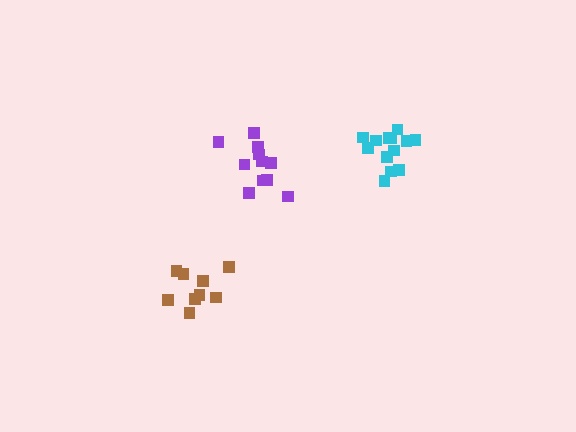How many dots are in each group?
Group 1: 9 dots, Group 2: 13 dots, Group 3: 11 dots (33 total).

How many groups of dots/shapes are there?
There are 3 groups.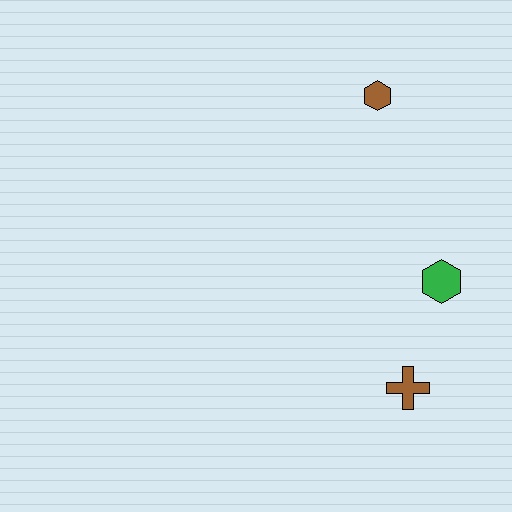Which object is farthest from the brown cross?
The brown hexagon is farthest from the brown cross.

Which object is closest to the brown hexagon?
The green hexagon is closest to the brown hexagon.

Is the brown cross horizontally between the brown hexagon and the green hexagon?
Yes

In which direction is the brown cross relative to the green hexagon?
The brown cross is below the green hexagon.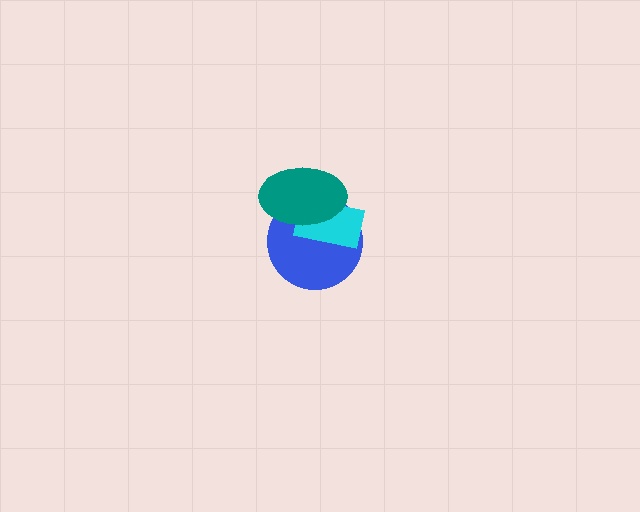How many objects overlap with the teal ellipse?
2 objects overlap with the teal ellipse.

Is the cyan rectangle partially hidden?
Yes, it is partially covered by another shape.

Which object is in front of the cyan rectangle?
The teal ellipse is in front of the cyan rectangle.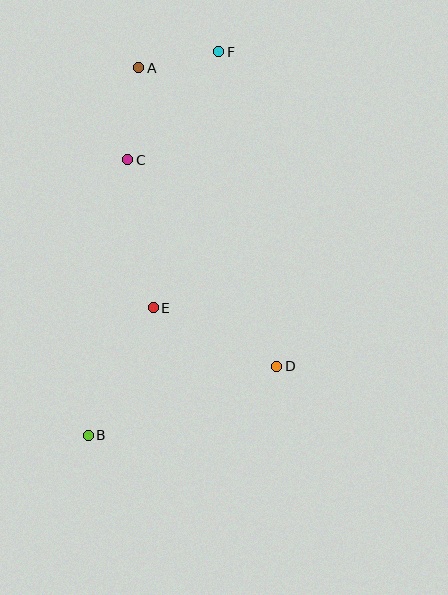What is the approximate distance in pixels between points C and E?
The distance between C and E is approximately 150 pixels.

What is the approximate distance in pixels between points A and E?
The distance between A and E is approximately 241 pixels.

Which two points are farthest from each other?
Points B and F are farthest from each other.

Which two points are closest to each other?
Points A and F are closest to each other.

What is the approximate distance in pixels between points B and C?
The distance between B and C is approximately 278 pixels.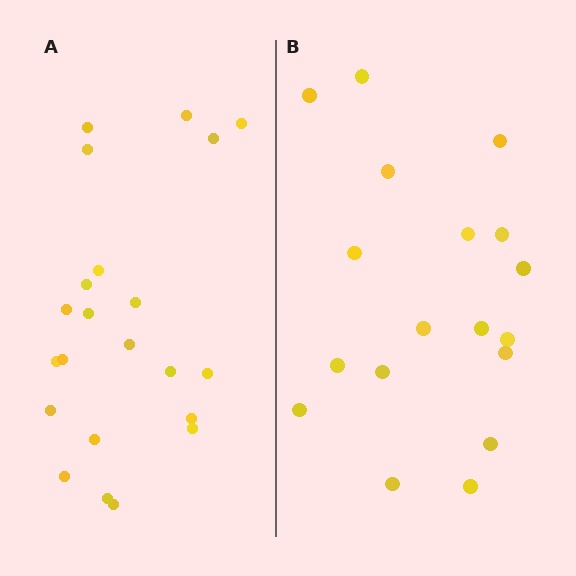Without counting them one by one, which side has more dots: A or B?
Region A (the left region) has more dots.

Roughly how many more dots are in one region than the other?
Region A has about 4 more dots than region B.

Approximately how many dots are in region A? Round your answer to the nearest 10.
About 20 dots. (The exact count is 22, which rounds to 20.)